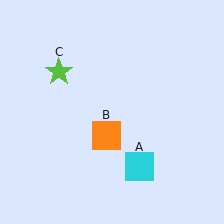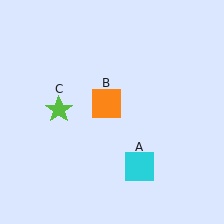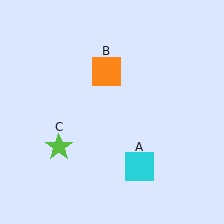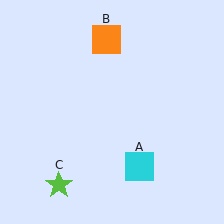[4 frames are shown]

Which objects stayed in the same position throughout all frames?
Cyan square (object A) remained stationary.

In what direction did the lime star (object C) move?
The lime star (object C) moved down.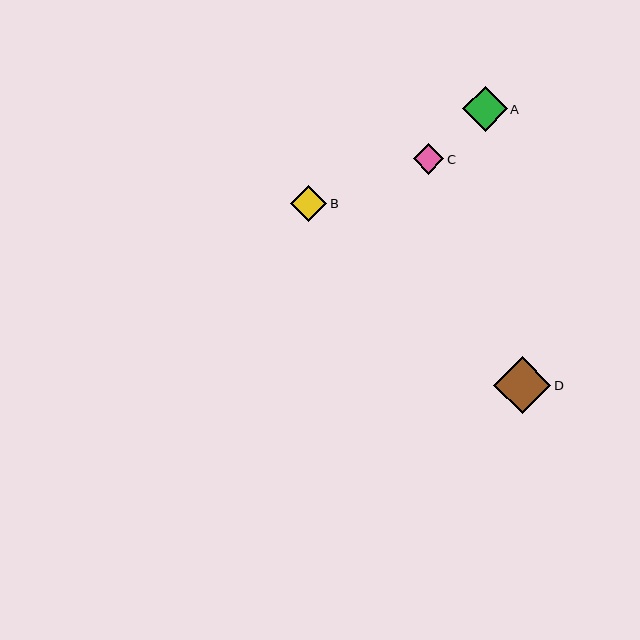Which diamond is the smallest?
Diamond C is the smallest with a size of approximately 30 pixels.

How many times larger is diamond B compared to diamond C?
Diamond B is approximately 1.2 times the size of diamond C.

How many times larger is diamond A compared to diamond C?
Diamond A is approximately 1.5 times the size of diamond C.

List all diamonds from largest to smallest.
From largest to smallest: D, A, B, C.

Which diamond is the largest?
Diamond D is the largest with a size of approximately 57 pixels.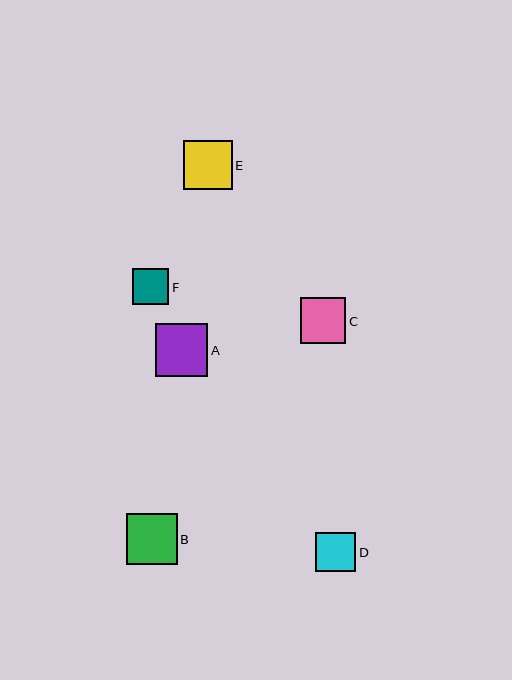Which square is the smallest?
Square F is the smallest with a size of approximately 36 pixels.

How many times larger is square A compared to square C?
Square A is approximately 1.2 times the size of square C.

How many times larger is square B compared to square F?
Square B is approximately 1.4 times the size of square F.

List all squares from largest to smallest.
From largest to smallest: A, B, E, C, D, F.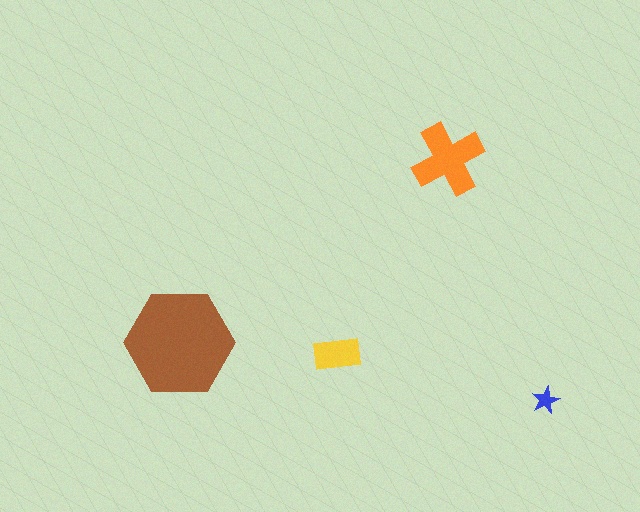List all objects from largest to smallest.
The brown hexagon, the orange cross, the yellow rectangle, the blue star.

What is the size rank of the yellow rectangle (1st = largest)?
3rd.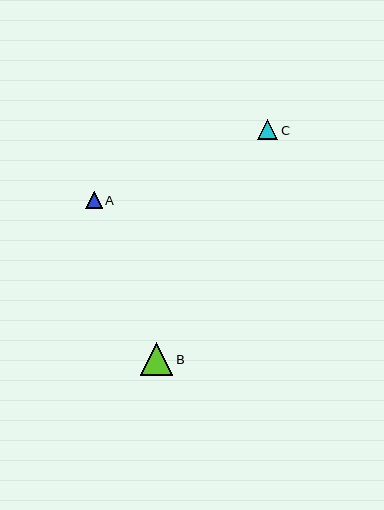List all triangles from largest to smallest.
From largest to smallest: B, C, A.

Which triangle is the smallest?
Triangle A is the smallest with a size of approximately 17 pixels.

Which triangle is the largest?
Triangle B is the largest with a size of approximately 33 pixels.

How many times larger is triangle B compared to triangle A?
Triangle B is approximately 2.0 times the size of triangle A.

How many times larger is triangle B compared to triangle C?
Triangle B is approximately 1.6 times the size of triangle C.